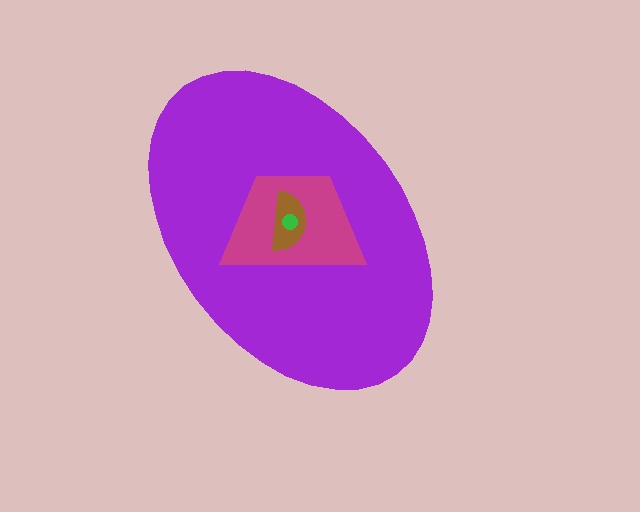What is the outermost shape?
The purple ellipse.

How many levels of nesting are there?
4.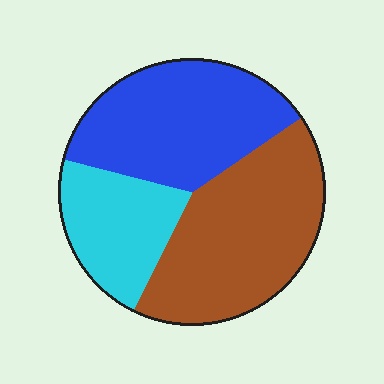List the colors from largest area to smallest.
From largest to smallest: brown, blue, cyan.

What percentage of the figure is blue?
Blue takes up about three eighths (3/8) of the figure.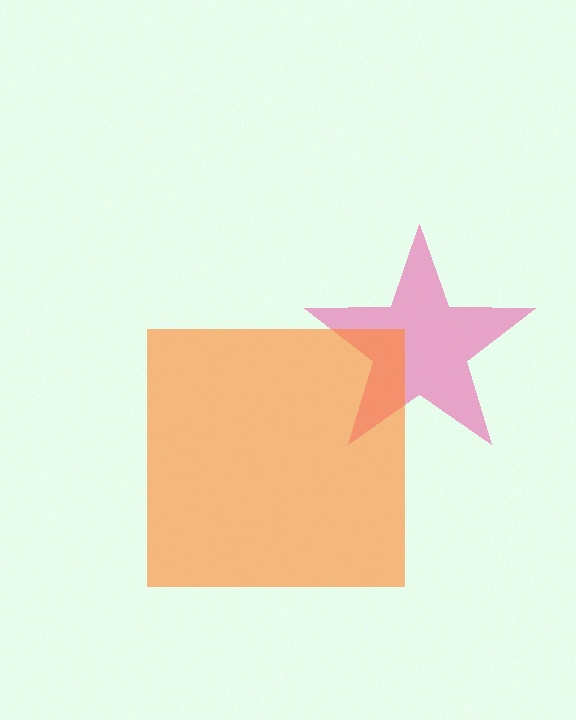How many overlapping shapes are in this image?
There are 2 overlapping shapes in the image.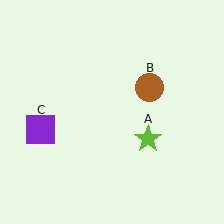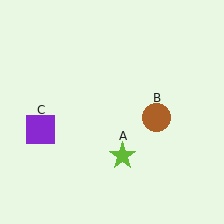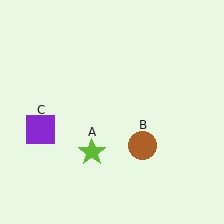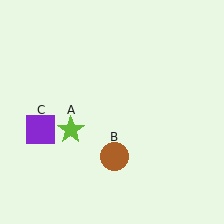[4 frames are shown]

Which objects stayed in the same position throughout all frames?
Purple square (object C) remained stationary.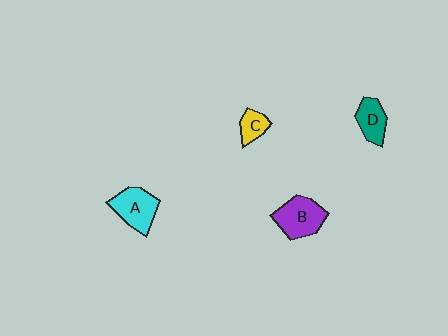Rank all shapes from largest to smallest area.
From largest to smallest: B (purple), A (cyan), D (teal), C (yellow).